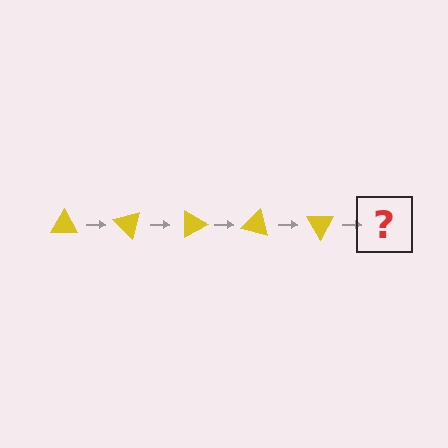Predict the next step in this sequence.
The next step is a yellow triangle rotated 225 degrees.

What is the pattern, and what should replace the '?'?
The pattern is that the triangle rotates 45 degrees each step. The '?' should be a yellow triangle rotated 225 degrees.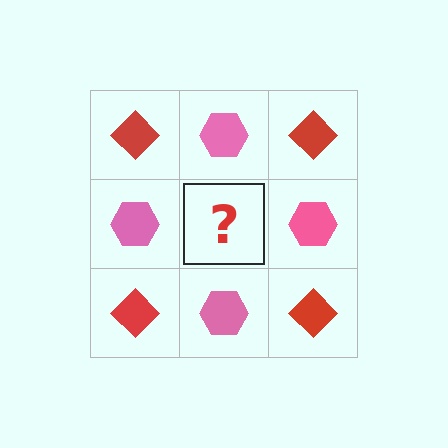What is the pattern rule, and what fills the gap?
The rule is that it alternates red diamond and pink hexagon in a checkerboard pattern. The gap should be filled with a red diamond.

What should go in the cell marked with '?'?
The missing cell should contain a red diamond.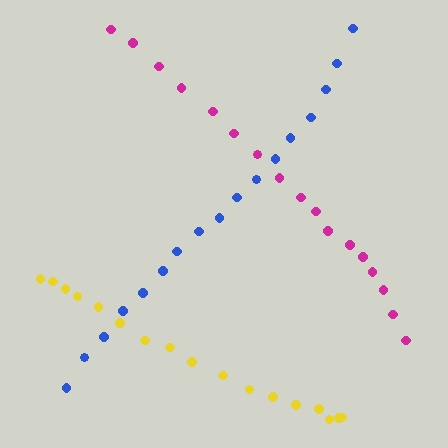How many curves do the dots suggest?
There are 3 distinct paths.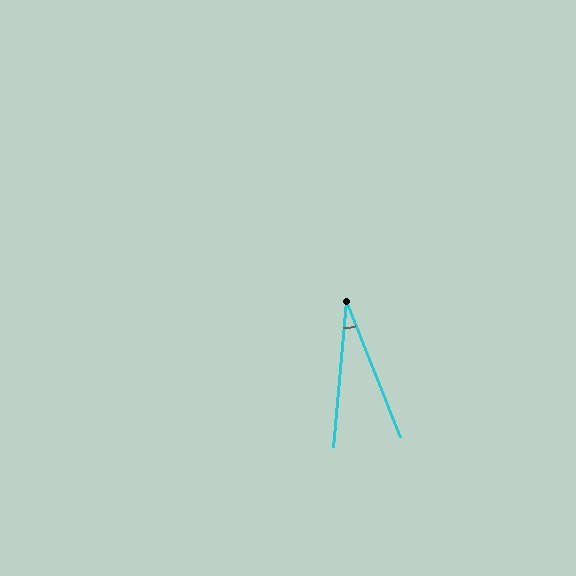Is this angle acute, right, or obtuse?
It is acute.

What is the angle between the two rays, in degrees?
Approximately 27 degrees.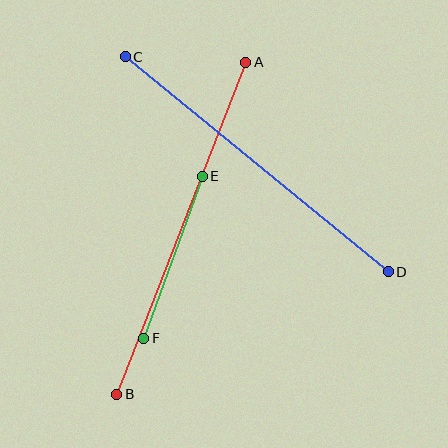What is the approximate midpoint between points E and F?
The midpoint is at approximately (173, 257) pixels.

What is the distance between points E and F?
The distance is approximately 172 pixels.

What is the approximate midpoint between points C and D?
The midpoint is at approximately (257, 164) pixels.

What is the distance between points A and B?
The distance is approximately 356 pixels.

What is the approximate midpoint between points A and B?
The midpoint is at approximately (181, 228) pixels.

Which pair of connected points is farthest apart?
Points A and B are farthest apart.